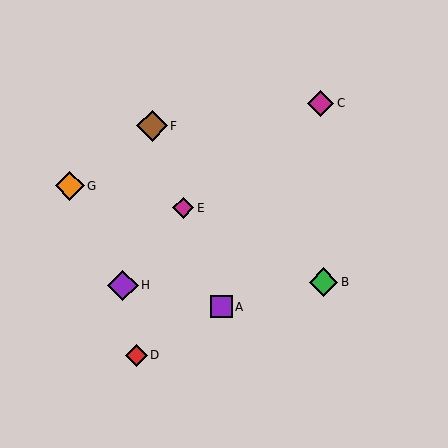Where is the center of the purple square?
The center of the purple square is at (222, 307).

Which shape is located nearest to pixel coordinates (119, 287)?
The purple diamond (labeled H) at (123, 285) is nearest to that location.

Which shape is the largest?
The brown diamond (labeled F) is the largest.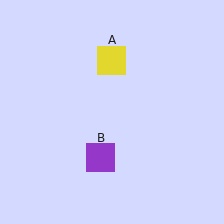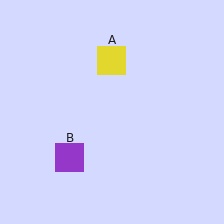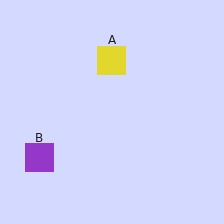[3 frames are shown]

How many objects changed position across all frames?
1 object changed position: purple square (object B).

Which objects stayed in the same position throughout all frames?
Yellow square (object A) remained stationary.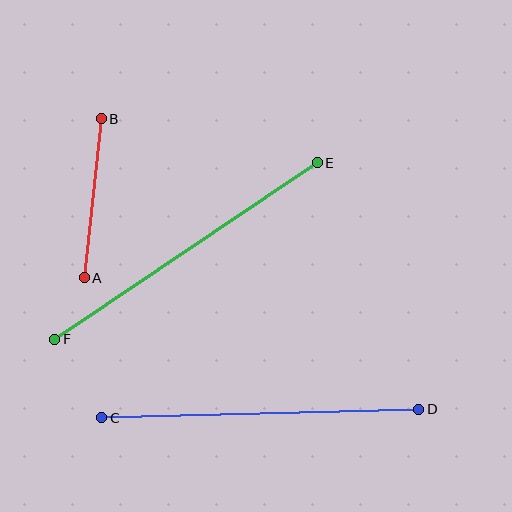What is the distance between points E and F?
The distance is approximately 316 pixels.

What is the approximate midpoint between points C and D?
The midpoint is at approximately (260, 414) pixels.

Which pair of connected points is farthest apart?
Points C and D are farthest apart.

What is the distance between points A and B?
The distance is approximately 160 pixels.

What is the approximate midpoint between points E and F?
The midpoint is at approximately (186, 251) pixels.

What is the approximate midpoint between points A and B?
The midpoint is at approximately (93, 198) pixels.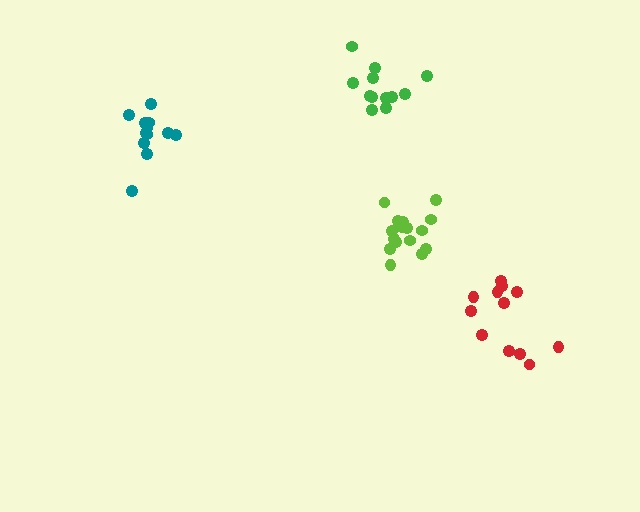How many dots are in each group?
Group 1: 17 dots, Group 2: 12 dots, Group 3: 12 dots, Group 4: 12 dots (53 total).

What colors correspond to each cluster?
The clusters are colored: lime, teal, green, red.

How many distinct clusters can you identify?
There are 4 distinct clusters.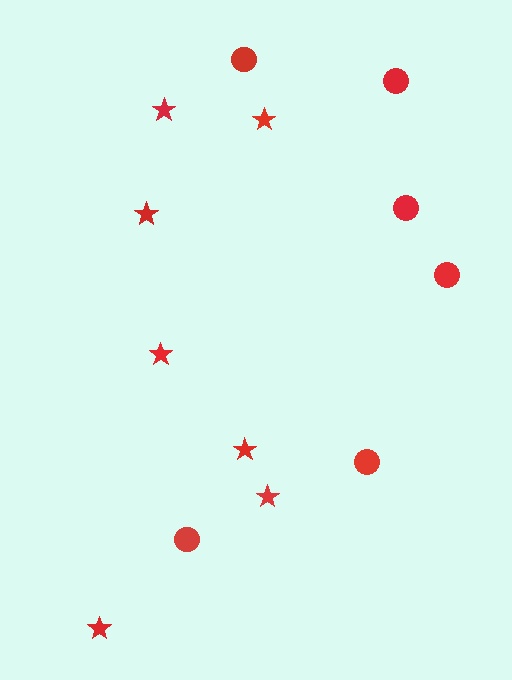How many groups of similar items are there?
There are 2 groups: one group of stars (7) and one group of circles (6).